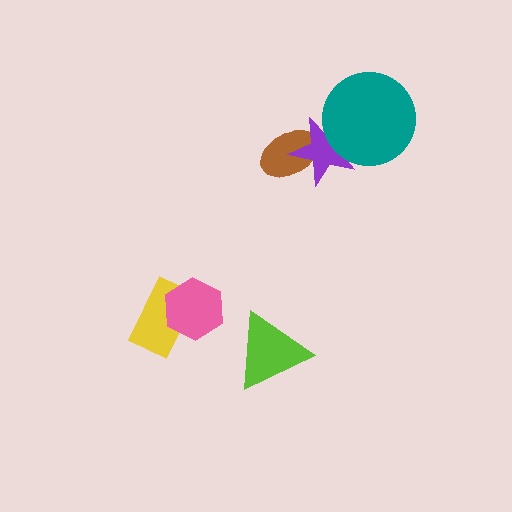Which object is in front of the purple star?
The teal circle is in front of the purple star.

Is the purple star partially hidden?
Yes, it is partially covered by another shape.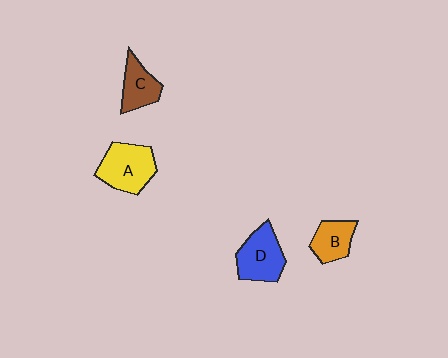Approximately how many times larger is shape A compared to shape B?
Approximately 1.6 times.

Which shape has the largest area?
Shape A (yellow).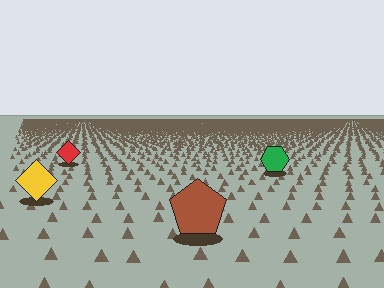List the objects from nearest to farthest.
From nearest to farthest: the brown pentagon, the yellow diamond, the green hexagon, the red diamond.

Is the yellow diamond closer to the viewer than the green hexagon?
Yes. The yellow diamond is closer — you can tell from the texture gradient: the ground texture is coarser near it.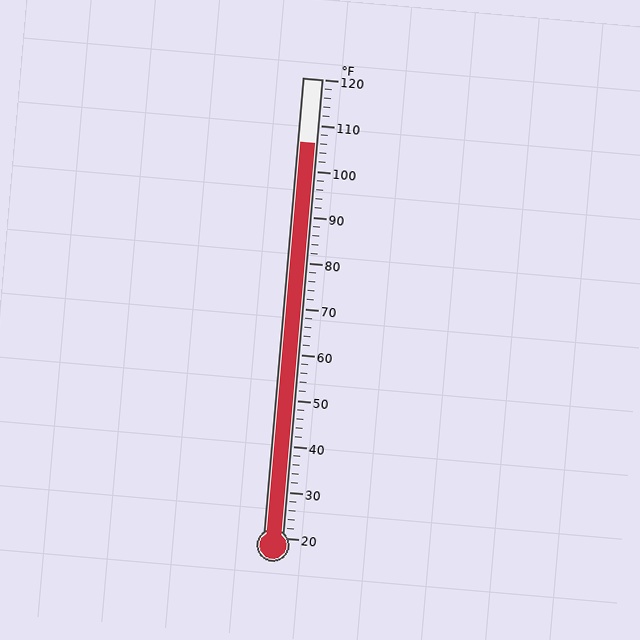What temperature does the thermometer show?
The thermometer shows approximately 106°F.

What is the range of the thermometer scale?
The thermometer scale ranges from 20°F to 120°F.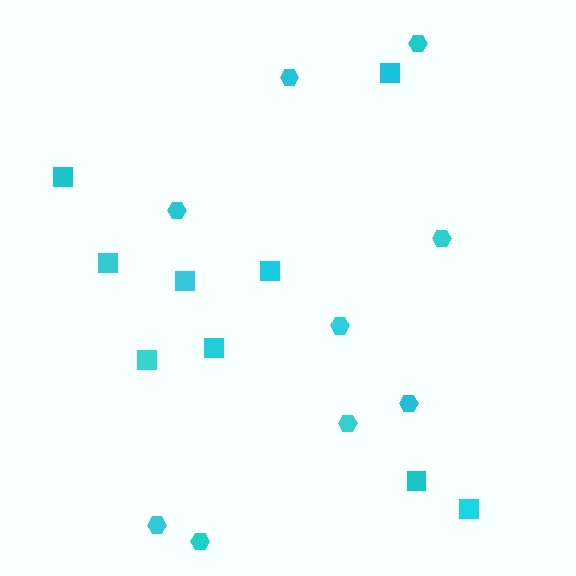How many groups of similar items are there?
There are 2 groups: one group of squares (9) and one group of hexagons (9).